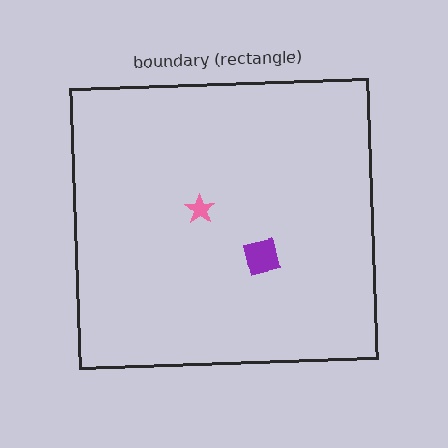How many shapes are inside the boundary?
2 inside, 0 outside.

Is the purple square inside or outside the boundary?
Inside.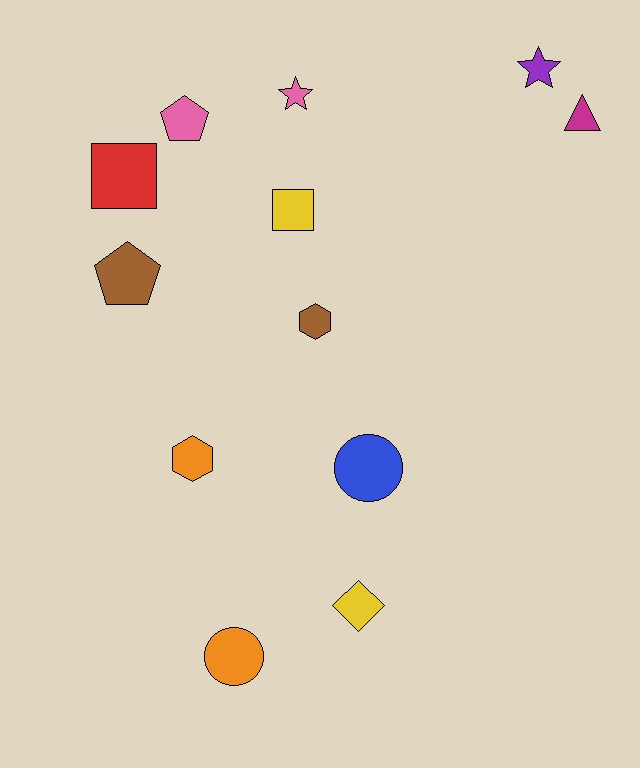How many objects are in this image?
There are 12 objects.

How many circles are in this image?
There are 2 circles.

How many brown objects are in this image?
There are 2 brown objects.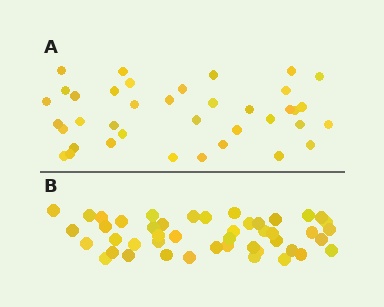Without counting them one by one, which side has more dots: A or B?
Region B (the bottom region) has more dots.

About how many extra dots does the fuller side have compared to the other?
Region B has roughly 8 or so more dots than region A.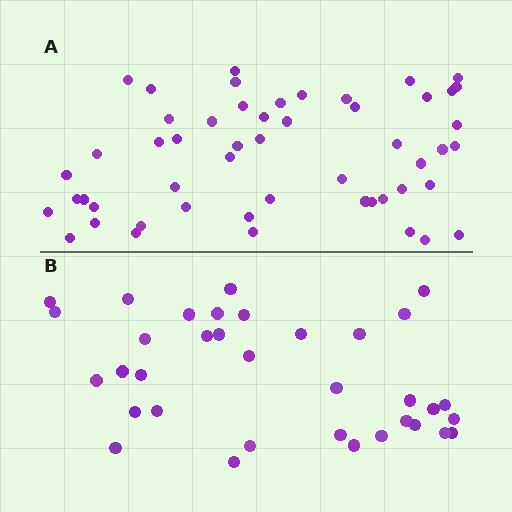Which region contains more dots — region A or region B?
Region A (the top region) has more dots.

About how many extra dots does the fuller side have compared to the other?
Region A has approximately 15 more dots than region B.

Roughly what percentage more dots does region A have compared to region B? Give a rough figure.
About 50% more.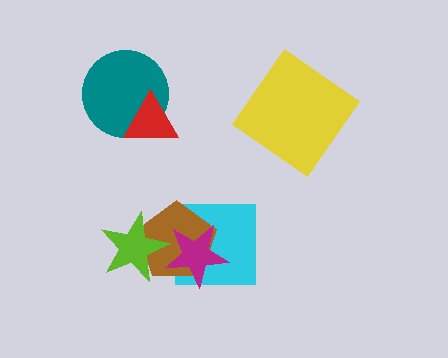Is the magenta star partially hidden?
Yes, it is partially covered by another shape.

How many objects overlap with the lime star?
2 objects overlap with the lime star.